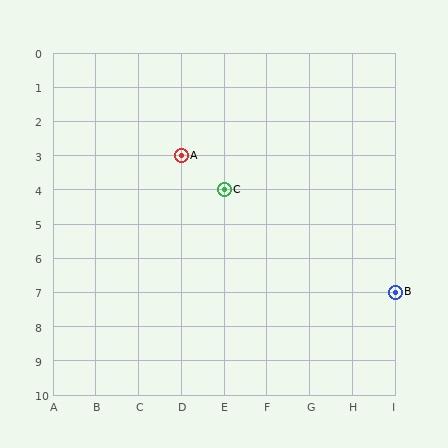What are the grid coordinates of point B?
Point B is at grid coordinates (I, 7).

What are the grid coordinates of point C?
Point C is at grid coordinates (E, 4).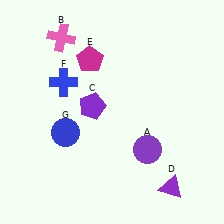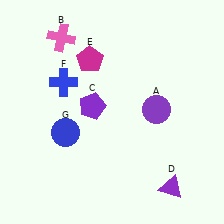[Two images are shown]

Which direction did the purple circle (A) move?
The purple circle (A) moved up.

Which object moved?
The purple circle (A) moved up.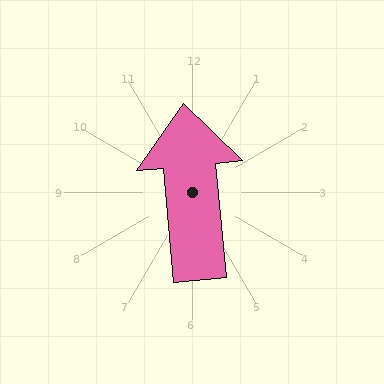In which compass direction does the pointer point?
North.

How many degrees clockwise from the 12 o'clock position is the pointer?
Approximately 355 degrees.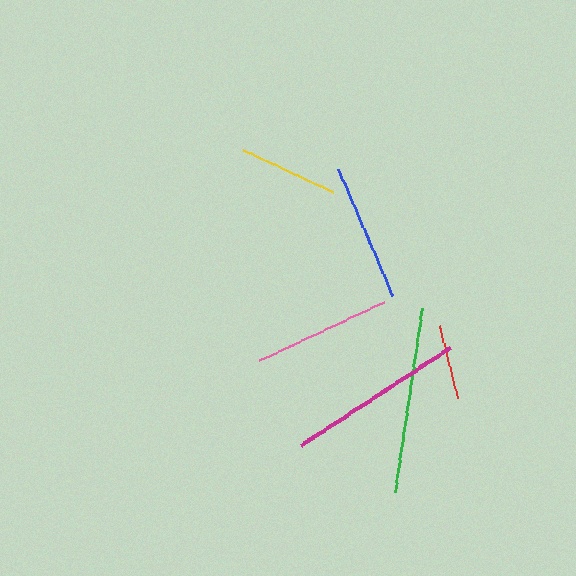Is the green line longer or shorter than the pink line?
The green line is longer than the pink line.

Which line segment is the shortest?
The red line is the shortest at approximately 74 pixels.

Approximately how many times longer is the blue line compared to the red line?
The blue line is approximately 1.9 times the length of the red line.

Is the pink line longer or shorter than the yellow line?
The pink line is longer than the yellow line.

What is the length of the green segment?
The green segment is approximately 186 pixels long.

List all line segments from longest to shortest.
From longest to shortest: green, magenta, blue, pink, yellow, red.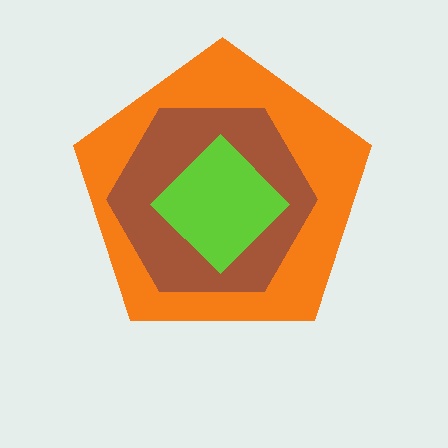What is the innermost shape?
The lime diamond.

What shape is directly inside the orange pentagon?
The brown hexagon.